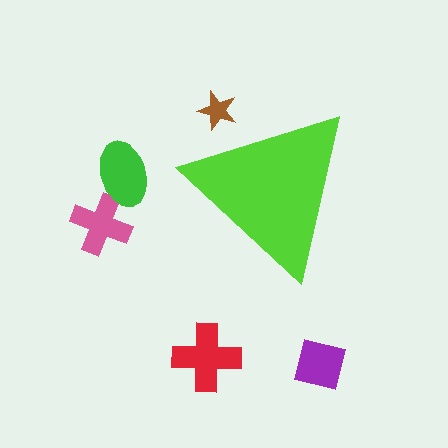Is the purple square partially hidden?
No, the purple square is fully visible.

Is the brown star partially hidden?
Yes, the brown star is partially hidden behind the lime triangle.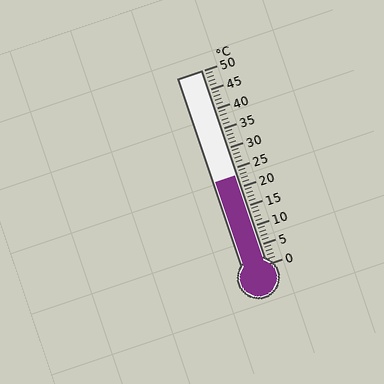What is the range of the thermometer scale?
The thermometer scale ranges from 0°C to 50°C.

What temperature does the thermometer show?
The thermometer shows approximately 23°C.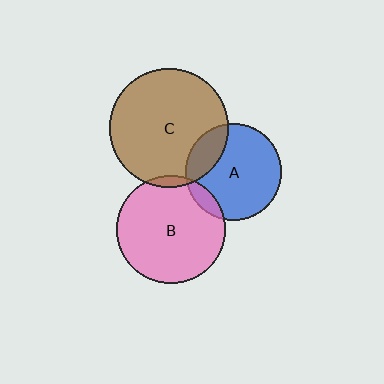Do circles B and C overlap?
Yes.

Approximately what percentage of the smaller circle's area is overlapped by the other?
Approximately 5%.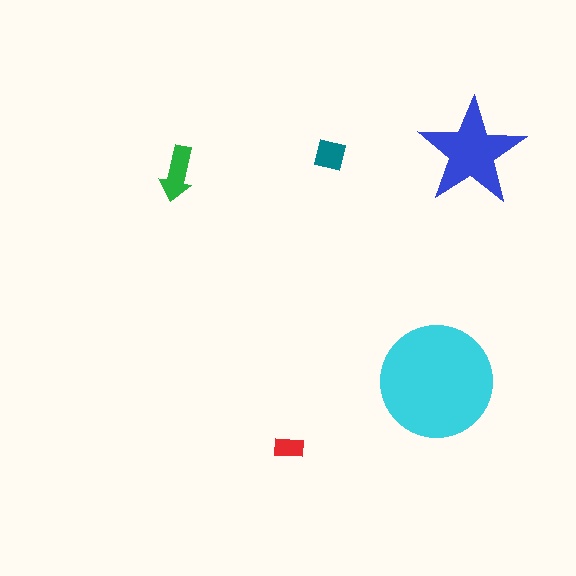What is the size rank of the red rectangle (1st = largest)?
5th.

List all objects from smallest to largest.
The red rectangle, the teal square, the green arrow, the blue star, the cyan circle.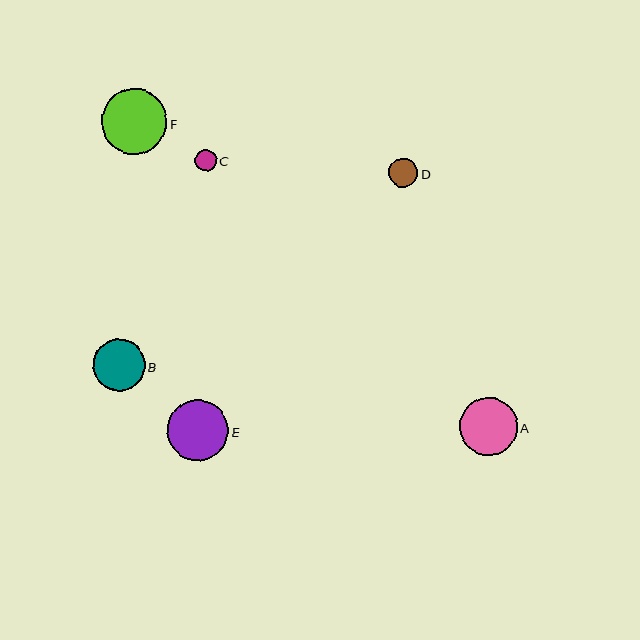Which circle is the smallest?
Circle C is the smallest with a size of approximately 22 pixels.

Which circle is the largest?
Circle F is the largest with a size of approximately 66 pixels.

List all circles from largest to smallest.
From largest to smallest: F, E, A, B, D, C.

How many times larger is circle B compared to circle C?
Circle B is approximately 2.4 times the size of circle C.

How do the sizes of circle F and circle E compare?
Circle F and circle E are approximately the same size.